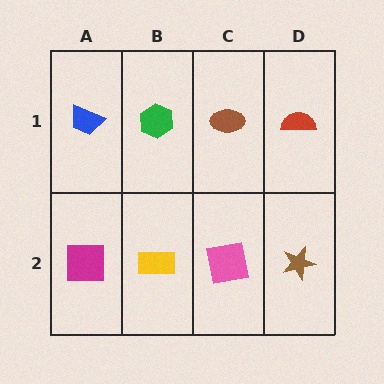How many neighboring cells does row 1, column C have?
3.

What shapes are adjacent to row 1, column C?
A pink square (row 2, column C), a green hexagon (row 1, column B), a red semicircle (row 1, column D).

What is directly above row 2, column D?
A red semicircle.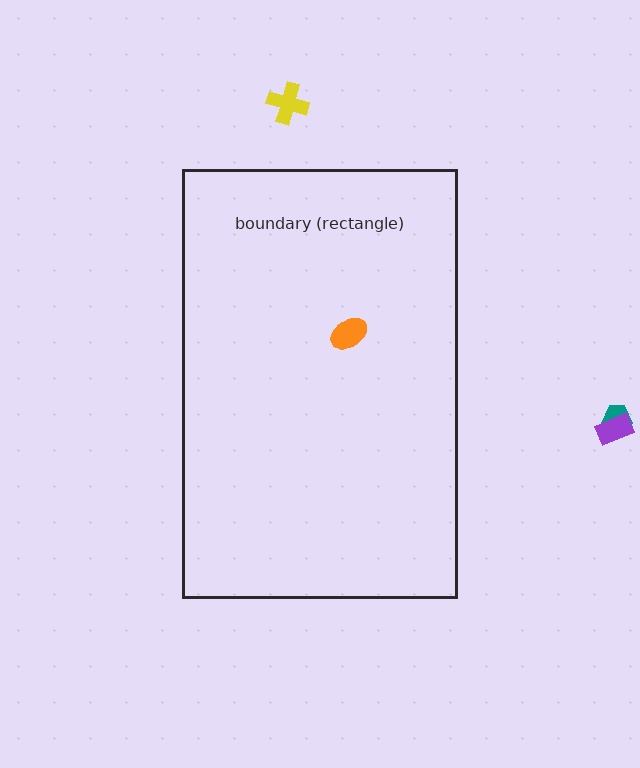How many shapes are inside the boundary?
1 inside, 3 outside.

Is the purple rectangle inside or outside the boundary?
Outside.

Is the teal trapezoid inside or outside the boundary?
Outside.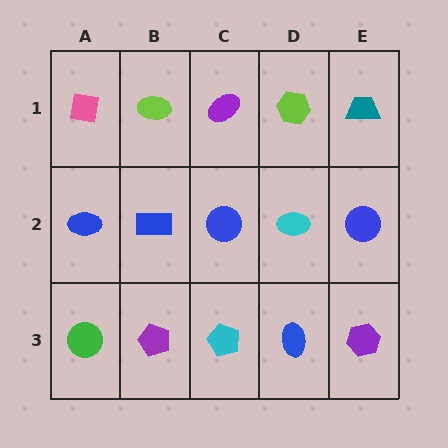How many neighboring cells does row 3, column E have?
2.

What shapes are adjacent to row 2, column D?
A lime hexagon (row 1, column D), a blue ellipse (row 3, column D), a blue circle (row 2, column C), a blue circle (row 2, column E).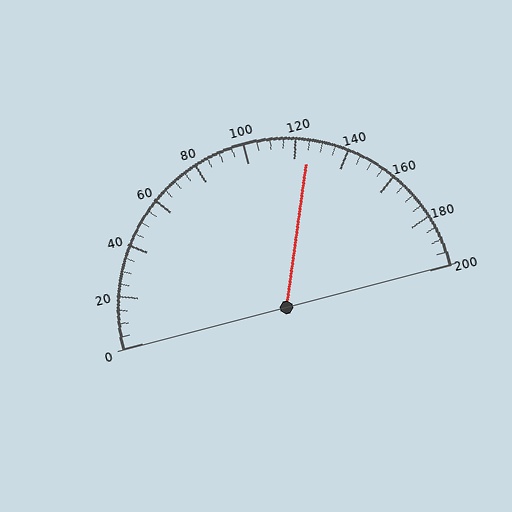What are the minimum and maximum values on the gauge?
The gauge ranges from 0 to 200.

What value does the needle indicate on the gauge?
The needle indicates approximately 125.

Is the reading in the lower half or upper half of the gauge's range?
The reading is in the upper half of the range (0 to 200).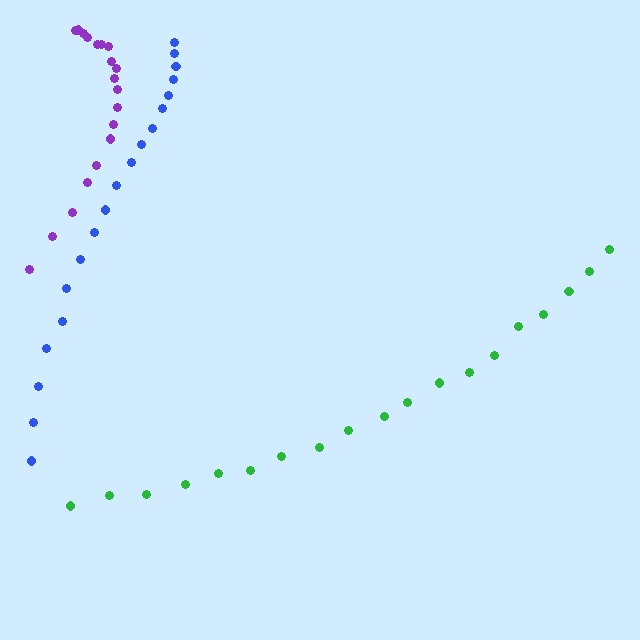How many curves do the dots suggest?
There are 3 distinct paths.